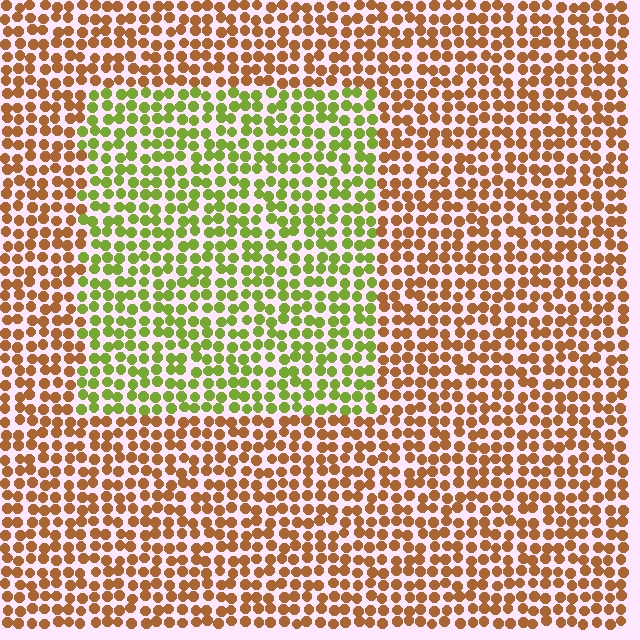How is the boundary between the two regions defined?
The boundary is defined purely by a slight shift in hue (about 59 degrees). Spacing, size, and orientation are identical on both sides.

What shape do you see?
I see a rectangle.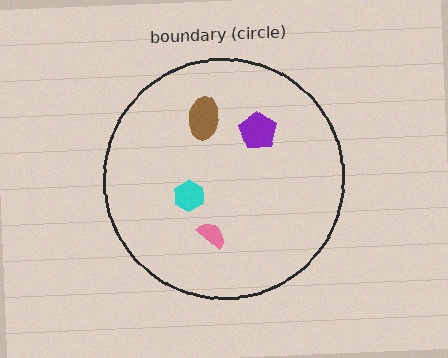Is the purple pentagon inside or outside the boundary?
Inside.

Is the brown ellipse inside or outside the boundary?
Inside.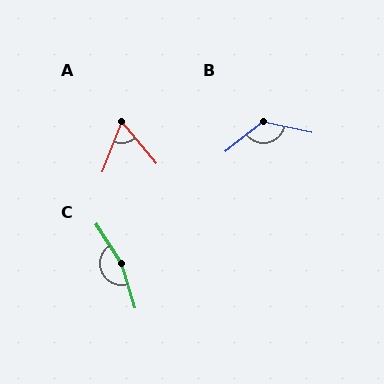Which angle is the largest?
C, at approximately 164 degrees.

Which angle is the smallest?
A, at approximately 61 degrees.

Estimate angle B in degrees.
Approximately 129 degrees.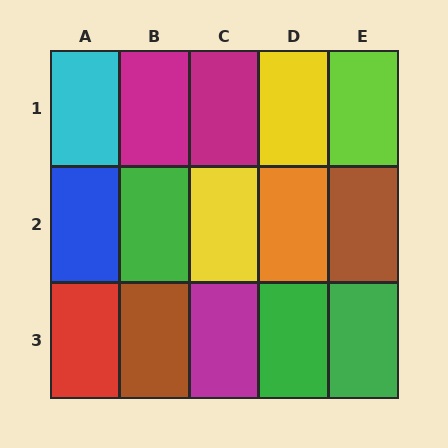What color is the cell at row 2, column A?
Blue.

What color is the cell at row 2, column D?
Orange.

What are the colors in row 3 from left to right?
Red, brown, magenta, green, green.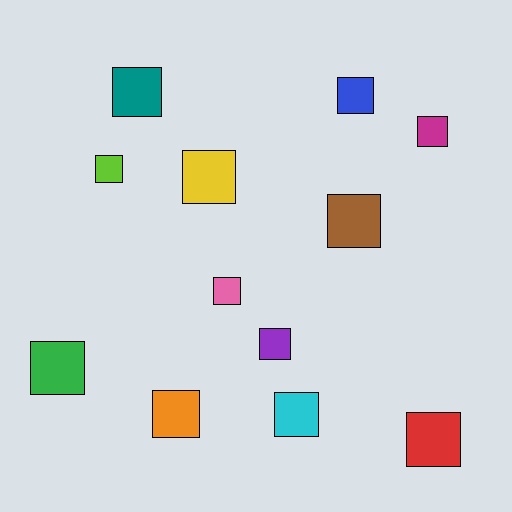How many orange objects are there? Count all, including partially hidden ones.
There is 1 orange object.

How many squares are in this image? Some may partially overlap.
There are 12 squares.